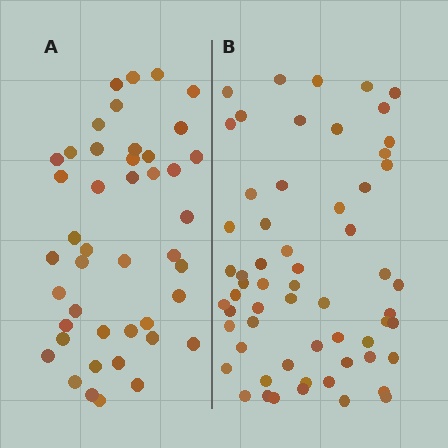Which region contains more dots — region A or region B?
Region B (the right region) has more dots.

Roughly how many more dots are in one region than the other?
Region B has approximately 15 more dots than region A.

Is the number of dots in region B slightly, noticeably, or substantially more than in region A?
Region B has noticeably more, but not dramatically so. The ratio is roughly 1.4 to 1.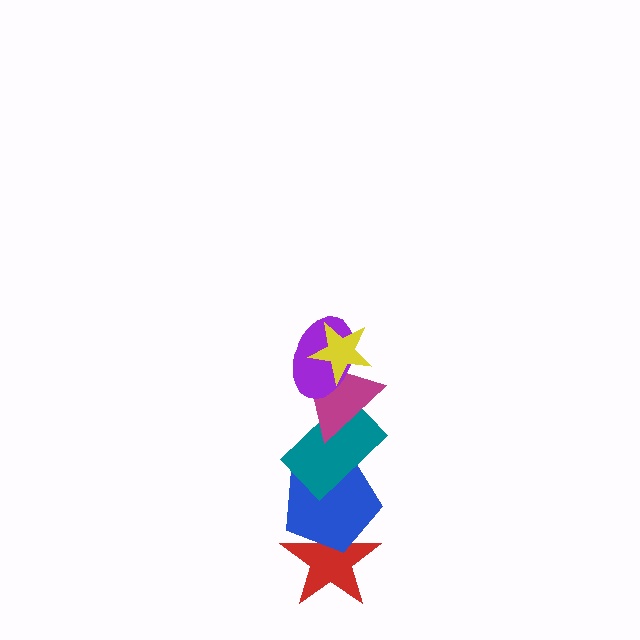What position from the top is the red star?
The red star is 6th from the top.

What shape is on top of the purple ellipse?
The yellow star is on top of the purple ellipse.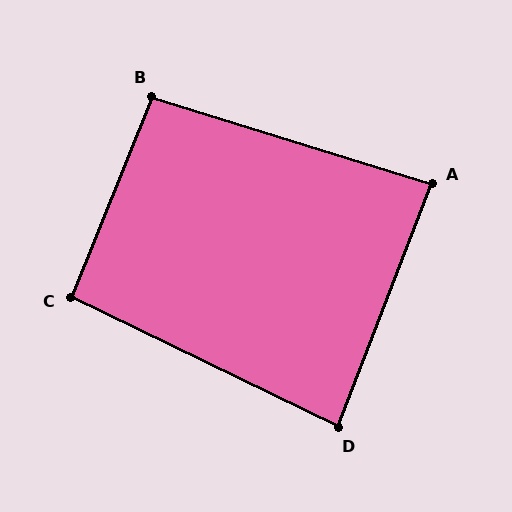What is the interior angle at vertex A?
Approximately 86 degrees (approximately right).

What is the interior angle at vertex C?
Approximately 94 degrees (approximately right).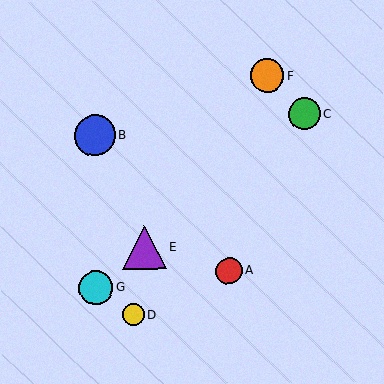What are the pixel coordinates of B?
Object B is at (95, 135).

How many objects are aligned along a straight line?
3 objects (C, E, G) are aligned along a straight line.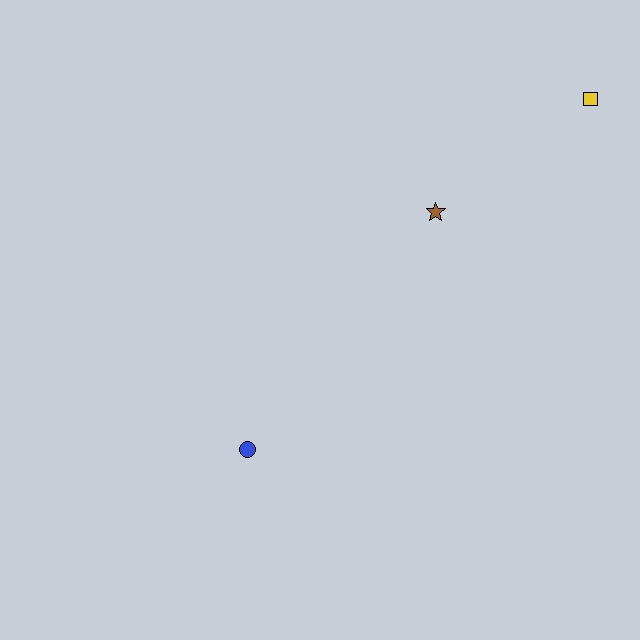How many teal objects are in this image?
There are no teal objects.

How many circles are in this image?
There is 1 circle.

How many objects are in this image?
There are 3 objects.